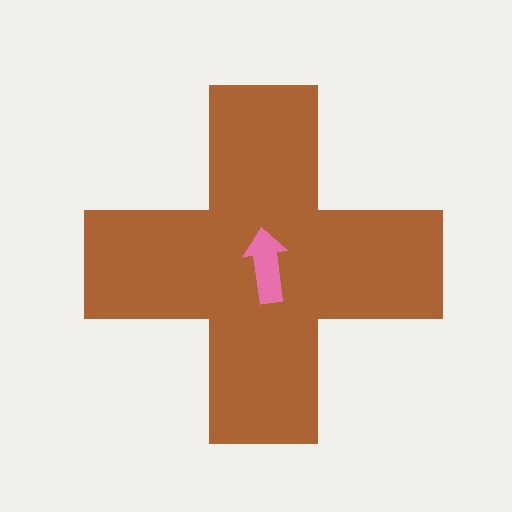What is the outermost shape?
The brown cross.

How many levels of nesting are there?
2.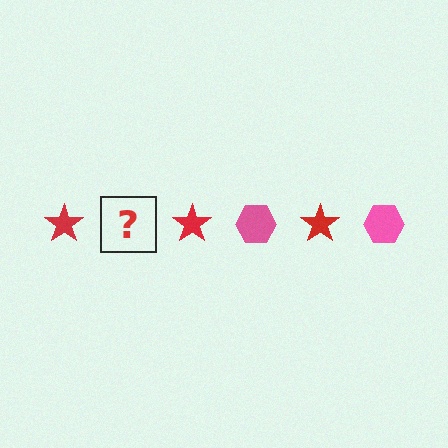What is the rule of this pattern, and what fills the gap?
The rule is that the pattern alternates between red star and pink hexagon. The gap should be filled with a pink hexagon.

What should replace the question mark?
The question mark should be replaced with a pink hexagon.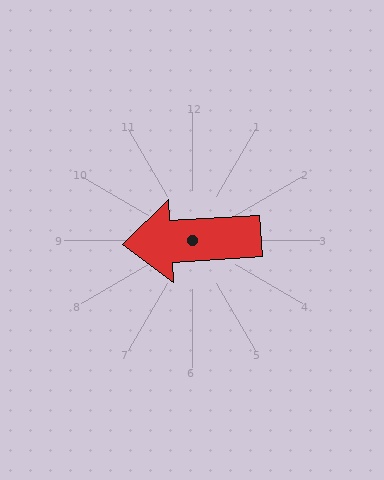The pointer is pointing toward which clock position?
Roughly 9 o'clock.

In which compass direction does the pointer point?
West.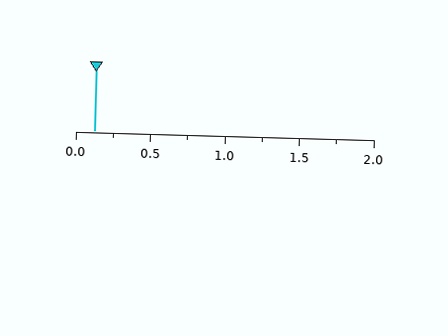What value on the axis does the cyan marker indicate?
The marker indicates approximately 0.12.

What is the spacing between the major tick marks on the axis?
The major ticks are spaced 0.5 apart.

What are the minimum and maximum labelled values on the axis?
The axis runs from 0.0 to 2.0.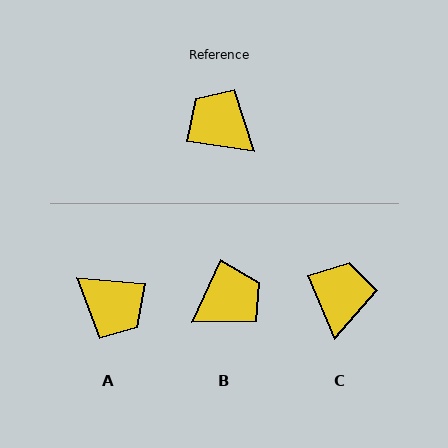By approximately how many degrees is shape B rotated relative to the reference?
Approximately 107 degrees clockwise.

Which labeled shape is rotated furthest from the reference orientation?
A, about 177 degrees away.